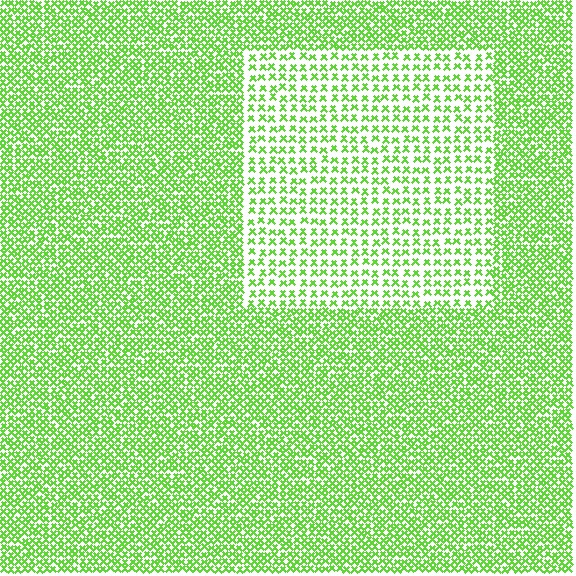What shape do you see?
I see a rectangle.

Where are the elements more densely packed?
The elements are more densely packed outside the rectangle boundary.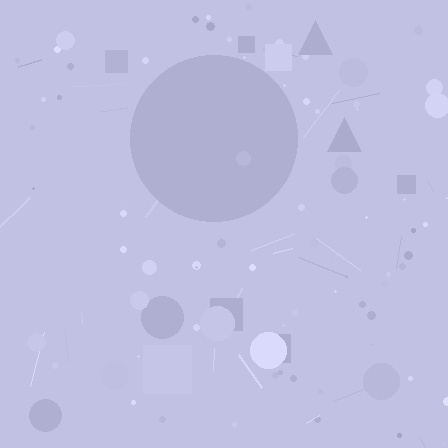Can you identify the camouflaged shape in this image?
The camouflaged shape is a circle.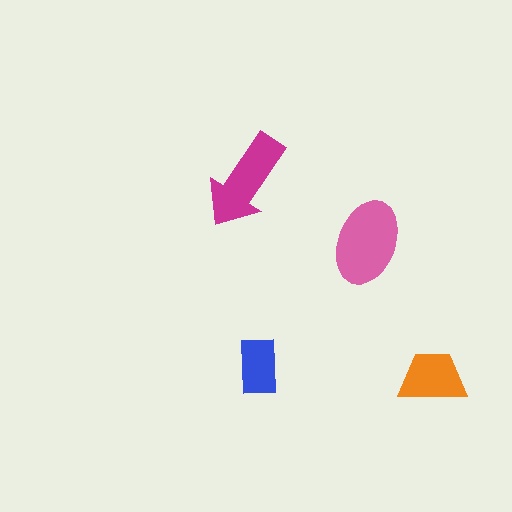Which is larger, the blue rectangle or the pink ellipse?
The pink ellipse.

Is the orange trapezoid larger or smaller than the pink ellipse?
Smaller.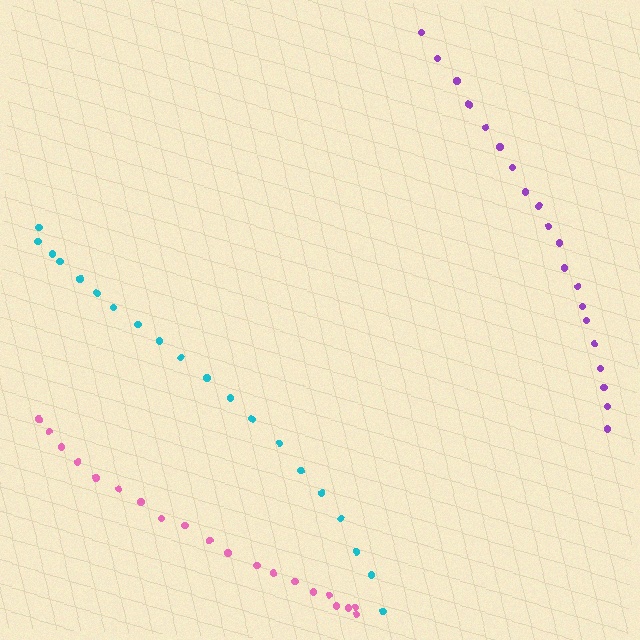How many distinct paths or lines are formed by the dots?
There are 3 distinct paths.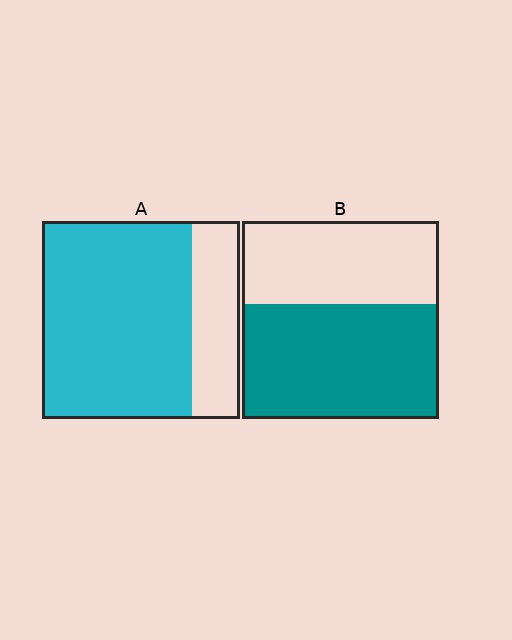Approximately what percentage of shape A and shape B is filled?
A is approximately 75% and B is approximately 60%.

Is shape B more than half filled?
Yes.